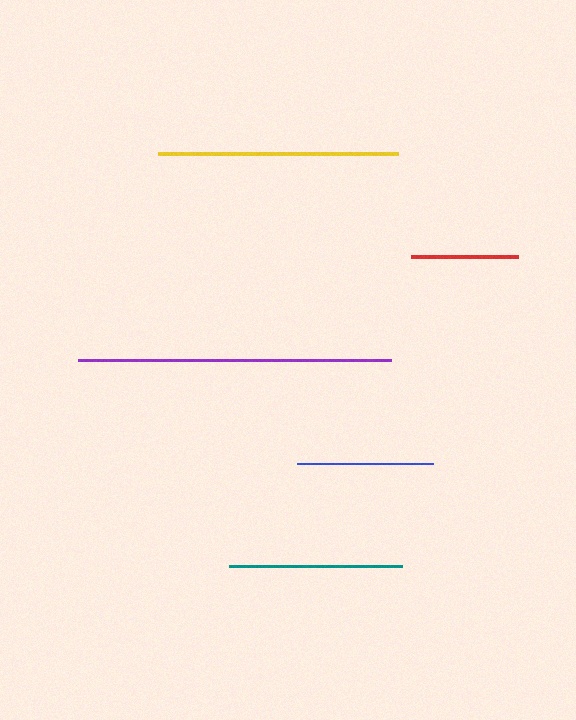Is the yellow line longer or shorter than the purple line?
The purple line is longer than the yellow line.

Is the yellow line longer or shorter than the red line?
The yellow line is longer than the red line.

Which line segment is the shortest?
The red line is the shortest at approximately 107 pixels.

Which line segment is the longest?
The purple line is the longest at approximately 313 pixels.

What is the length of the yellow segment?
The yellow segment is approximately 240 pixels long.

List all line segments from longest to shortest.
From longest to shortest: purple, yellow, teal, blue, red.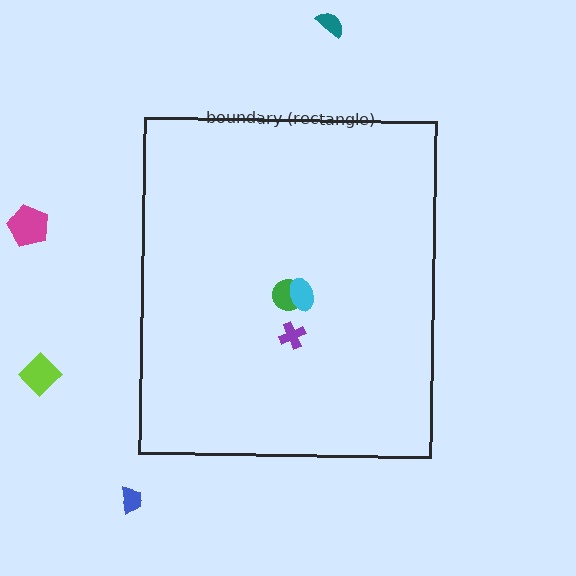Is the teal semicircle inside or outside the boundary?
Outside.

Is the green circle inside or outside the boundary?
Inside.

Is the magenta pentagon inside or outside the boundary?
Outside.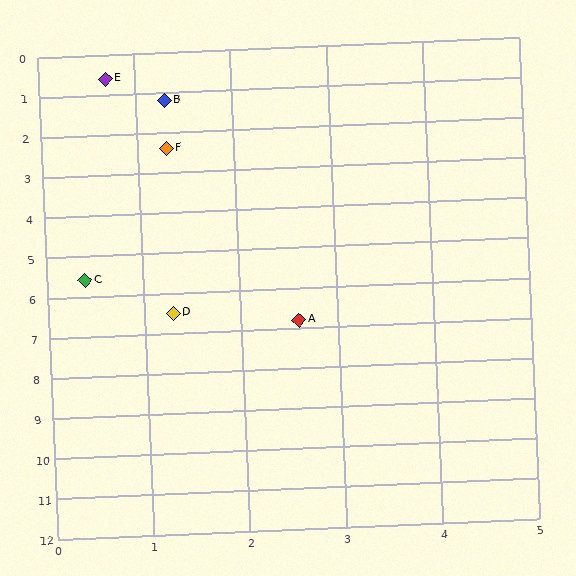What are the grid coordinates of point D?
Point D is at approximately (1.3, 6.5).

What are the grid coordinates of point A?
Point A is at approximately (2.6, 6.8).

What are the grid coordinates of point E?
Point E is at approximately (0.7, 0.6).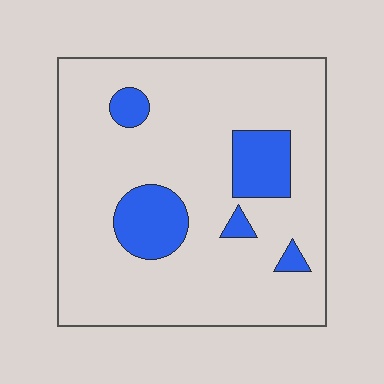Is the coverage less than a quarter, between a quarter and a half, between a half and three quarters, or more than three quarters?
Less than a quarter.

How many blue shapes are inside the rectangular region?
5.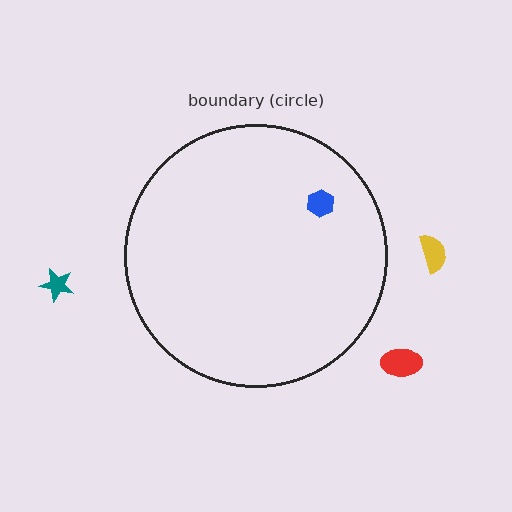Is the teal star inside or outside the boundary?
Outside.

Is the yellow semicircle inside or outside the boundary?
Outside.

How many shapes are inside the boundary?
1 inside, 3 outside.